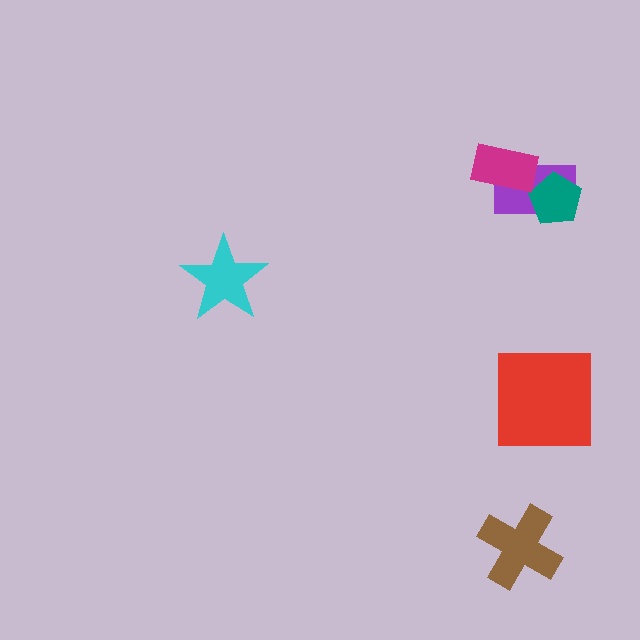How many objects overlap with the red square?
0 objects overlap with the red square.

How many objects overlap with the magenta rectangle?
1 object overlaps with the magenta rectangle.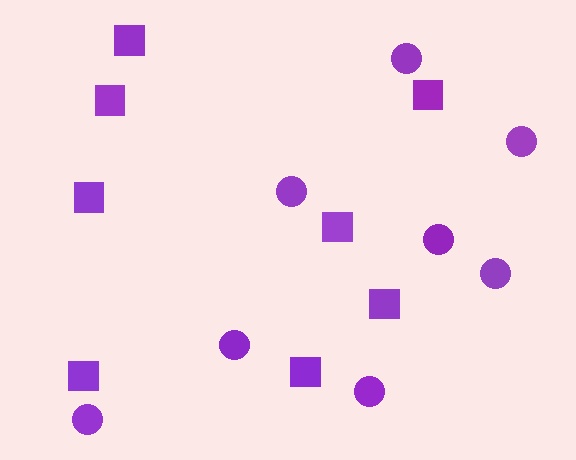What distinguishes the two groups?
There are 2 groups: one group of circles (8) and one group of squares (8).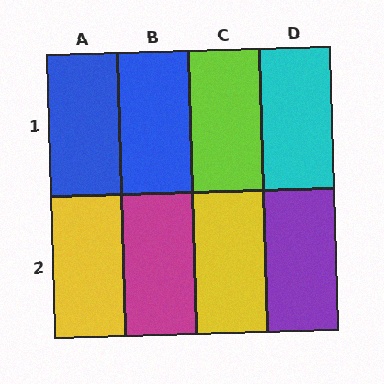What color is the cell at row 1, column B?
Blue.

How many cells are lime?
1 cell is lime.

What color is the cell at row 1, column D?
Cyan.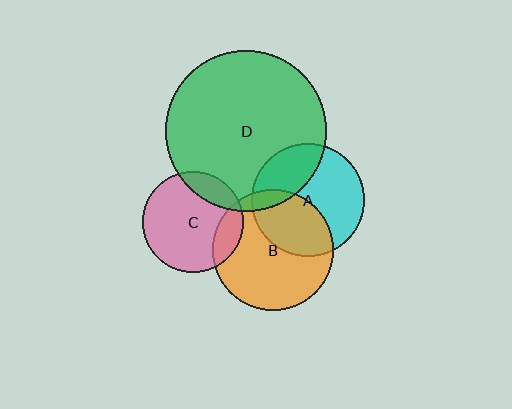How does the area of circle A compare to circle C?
Approximately 1.2 times.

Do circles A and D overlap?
Yes.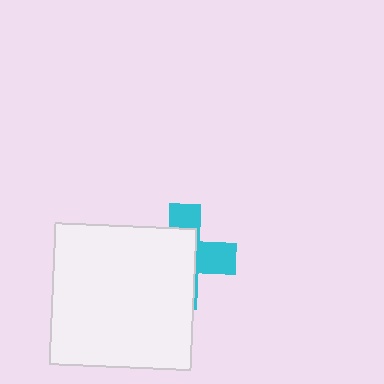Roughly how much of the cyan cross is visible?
A small part of it is visible (roughly 37%).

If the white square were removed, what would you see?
You would see the complete cyan cross.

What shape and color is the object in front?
The object in front is a white square.